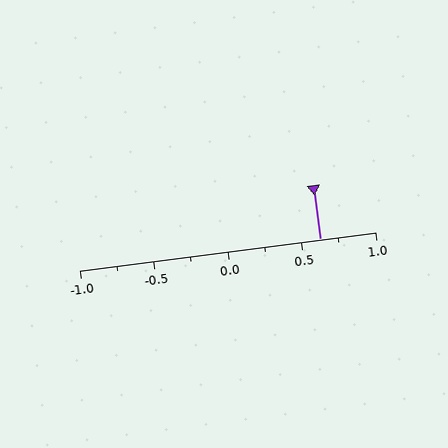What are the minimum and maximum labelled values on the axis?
The axis runs from -1.0 to 1.0.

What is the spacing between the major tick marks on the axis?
The major ticks are spaced 0.5 apart.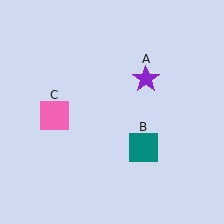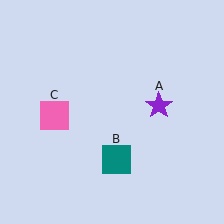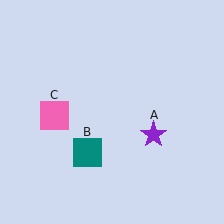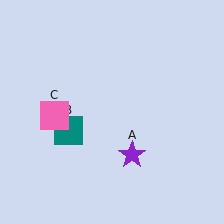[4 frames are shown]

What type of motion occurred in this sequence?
The purple star (object A), teal square (object B) rotated clockwise around the center of the scene.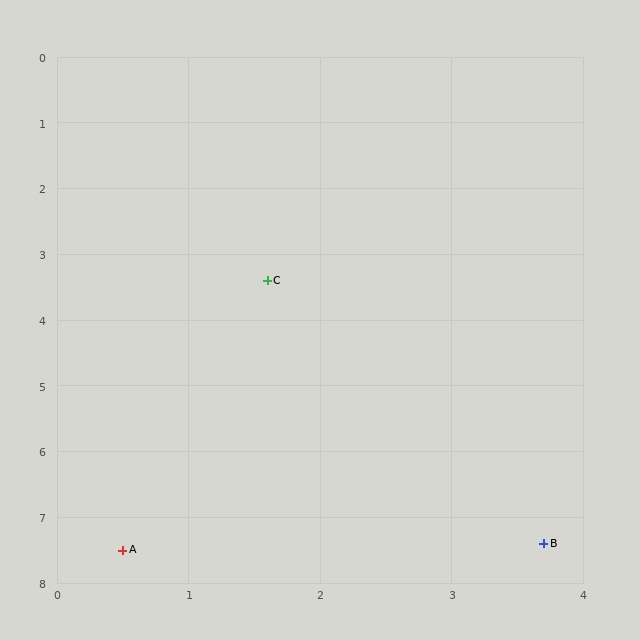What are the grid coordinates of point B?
Point B is at approximately (3.7, 7.4).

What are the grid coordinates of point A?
Point A is at approximately (0.5, 7.5).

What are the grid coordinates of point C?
Point C is at approximately (1.6, 3.4).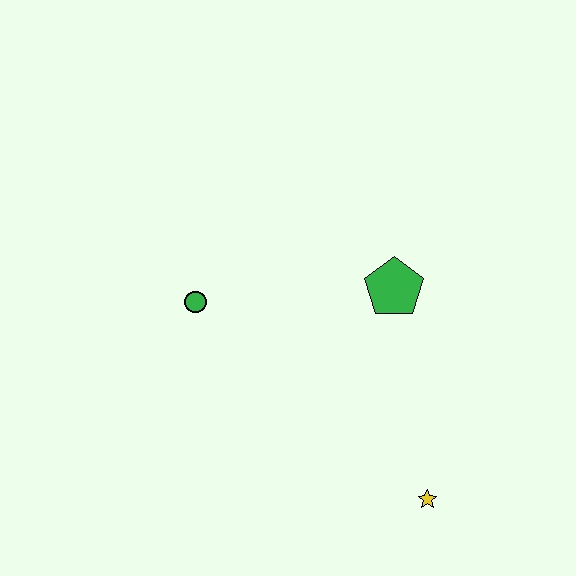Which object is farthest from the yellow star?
The green circle is farthest from the yellow star.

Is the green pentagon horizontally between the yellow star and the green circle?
Yes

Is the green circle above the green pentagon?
No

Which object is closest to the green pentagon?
The green circle is closest to the green pentagon.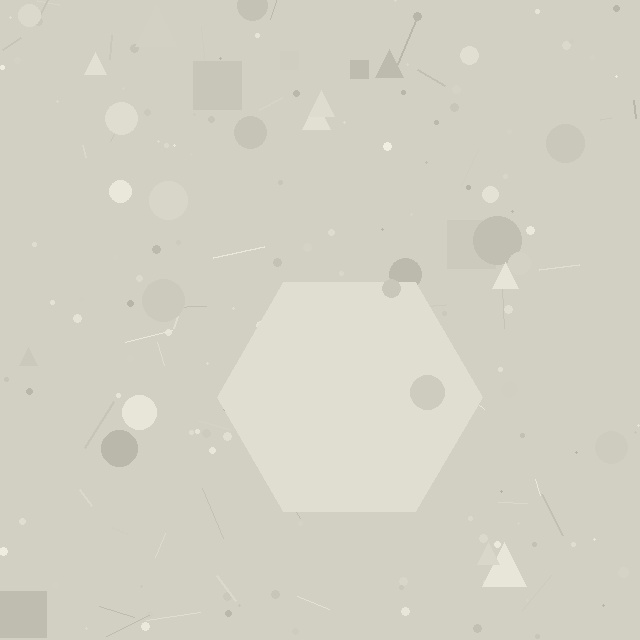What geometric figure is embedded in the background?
A hexagon is embedded in the background.